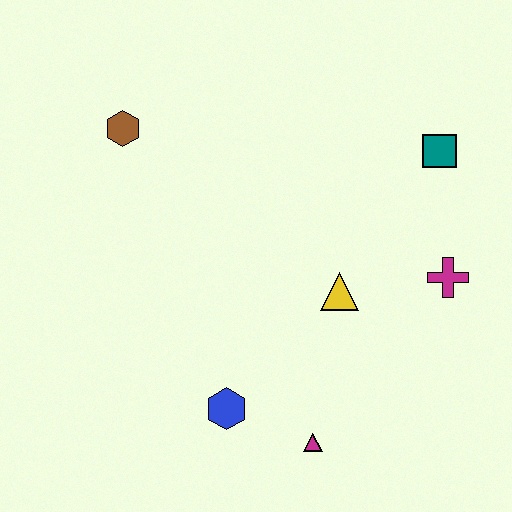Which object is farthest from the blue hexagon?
The teal square is farthest from the blue hexagon.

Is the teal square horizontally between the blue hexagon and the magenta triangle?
No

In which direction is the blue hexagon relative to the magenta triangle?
The blue hexagon is to the left of the magenta triangle.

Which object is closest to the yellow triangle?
The magenta cross is closest to the yellow triangle.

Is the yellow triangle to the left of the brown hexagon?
No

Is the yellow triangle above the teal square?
No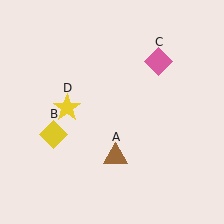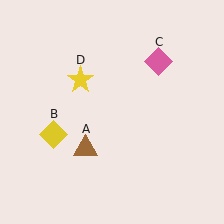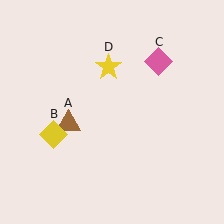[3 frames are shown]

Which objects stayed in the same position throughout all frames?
Yellow diamond (object B) and pink diamond (object C) remained stationary.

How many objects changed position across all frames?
2 objects changed position: brown triangle (object A), yellow star (object D).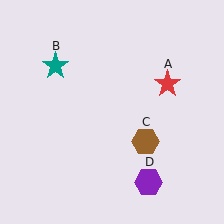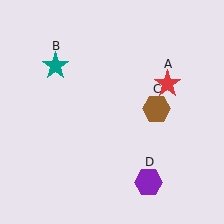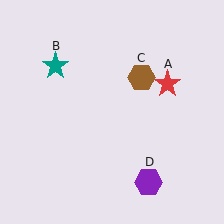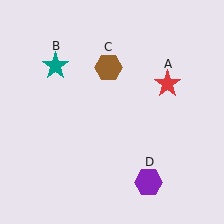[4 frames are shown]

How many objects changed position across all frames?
1 object changed position: brown hexagon (object C).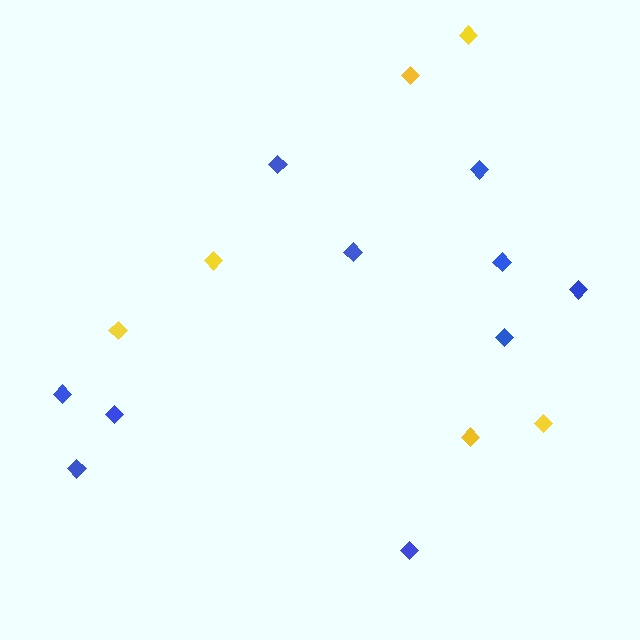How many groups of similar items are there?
There are 2 groups: one group of yellow diamonds (6) and one group of blue diamonds (10).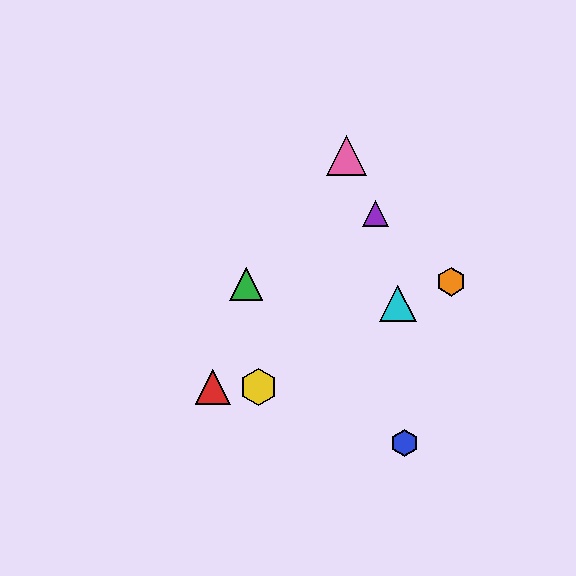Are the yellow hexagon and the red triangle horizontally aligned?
Yes, both are at y≈387.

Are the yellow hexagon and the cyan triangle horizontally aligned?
No, the yellow hexagon is at y≈387 and the cyan triangle is at y≈303.